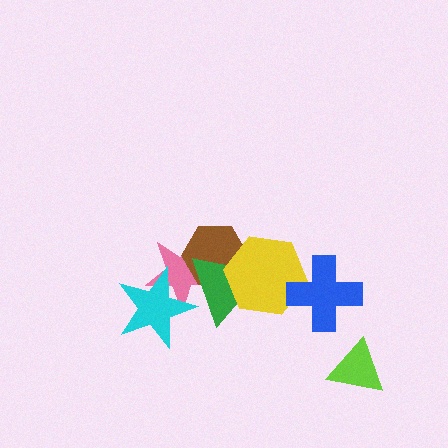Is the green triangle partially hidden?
Yes, it is partially covered by another shape.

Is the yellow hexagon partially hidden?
Yes, it is partially covered by another shape.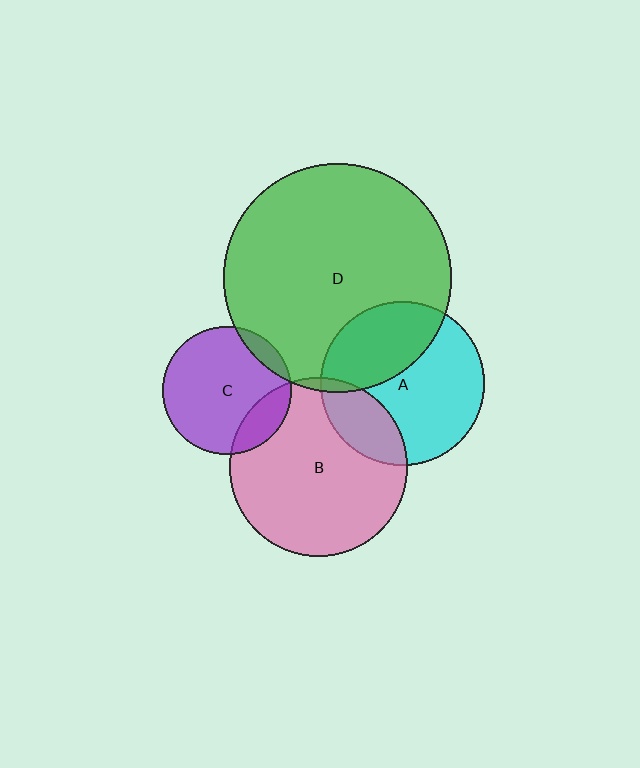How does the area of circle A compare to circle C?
Approximately 1.6 times.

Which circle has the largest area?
Circle D (green).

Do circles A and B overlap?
Yes.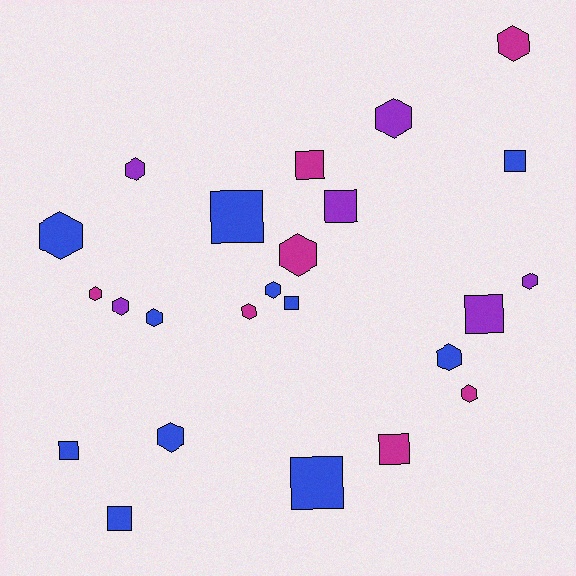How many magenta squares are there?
There are 2 magenta squares.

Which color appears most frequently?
Blue, with 11 objects.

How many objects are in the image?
There are 24 objects.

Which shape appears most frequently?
Hexagon, with 14 objects.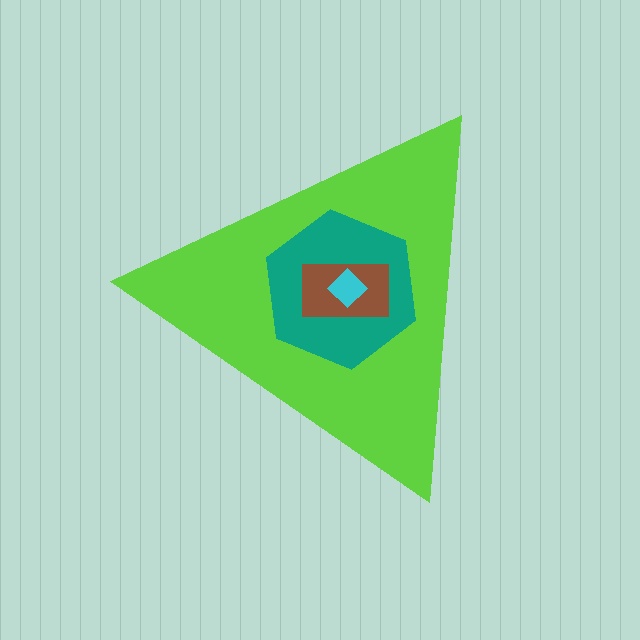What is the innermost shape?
The cyan diamond.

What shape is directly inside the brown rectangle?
The cyan diamond.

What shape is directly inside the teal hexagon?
The brown rectangle.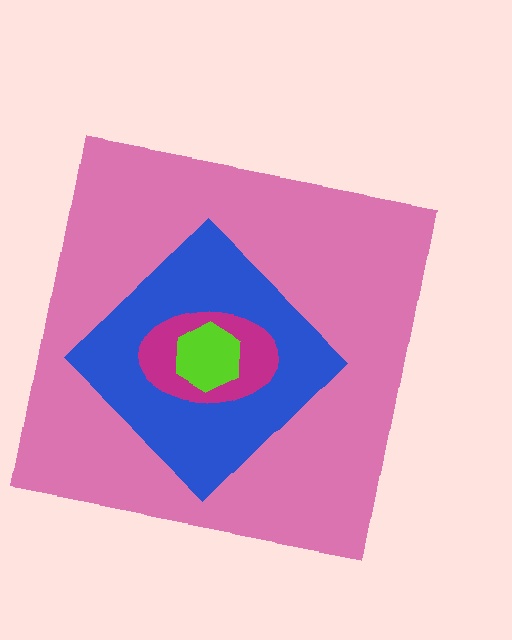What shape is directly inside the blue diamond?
The magenta ellipse.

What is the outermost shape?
The pink square.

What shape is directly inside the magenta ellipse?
The lime hexagon.